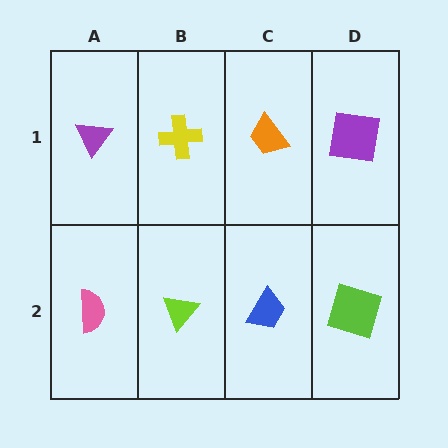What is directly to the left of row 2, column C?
A lime triangle.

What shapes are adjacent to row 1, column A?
A pink semicircle (row 2, column A), a yellow cross (row 1, column B).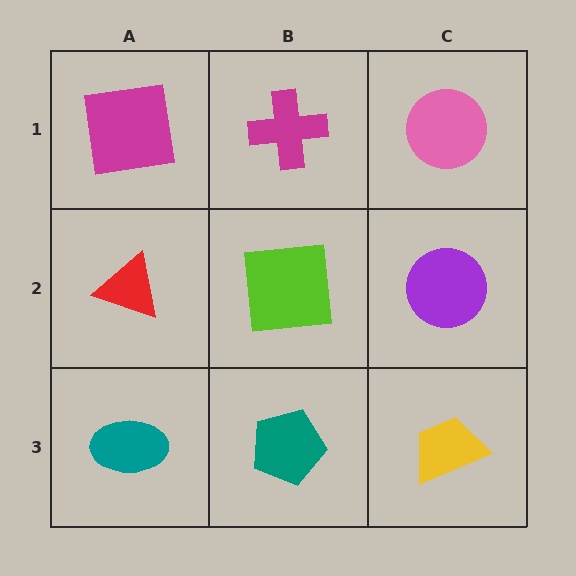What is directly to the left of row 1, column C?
A magenta cross.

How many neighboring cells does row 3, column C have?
2.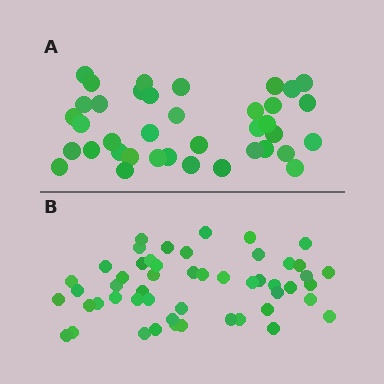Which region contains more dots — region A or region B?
Region B (the bottom region) has more dots.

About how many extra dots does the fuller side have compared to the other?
Region B has approximately 15 more dots than region A.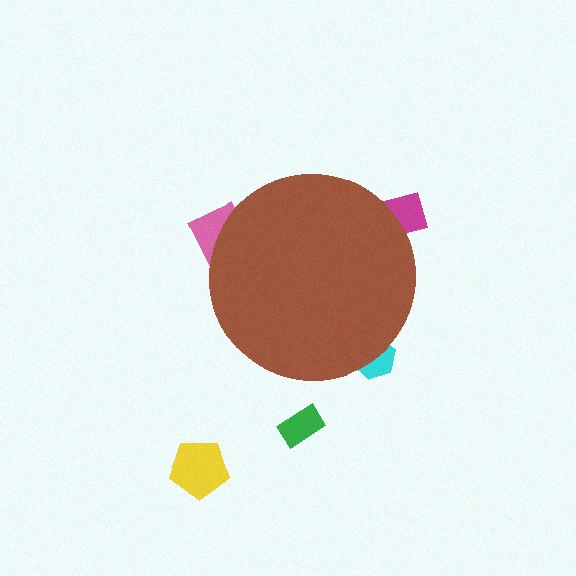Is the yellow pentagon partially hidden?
No, the yellow pentagon is fully visible.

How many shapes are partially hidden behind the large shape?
3 shapes are partially hidden.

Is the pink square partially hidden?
Yes, the pink square is partially hidden behind the brown circle.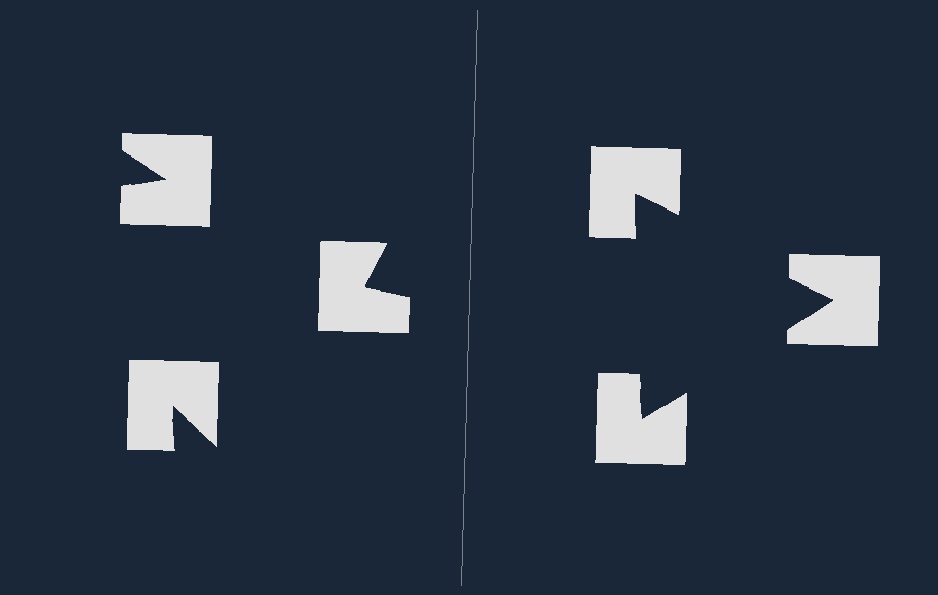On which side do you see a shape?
An illusory triangle appears on the right side. On the left side the wedge cuts are rotated, so no coherent shape forms.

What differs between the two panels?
The notched squares are positioned identically on both sides; only the wedge orientations differ. On the right they align to a triangle; on the left they are misaligned.